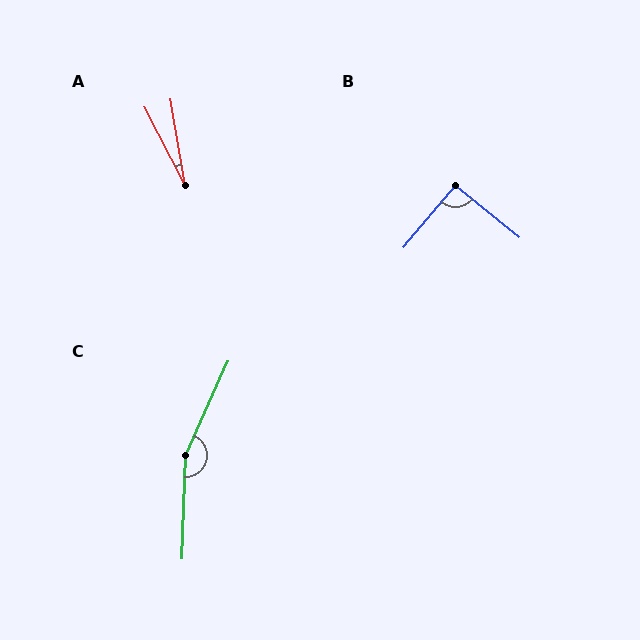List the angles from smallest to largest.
A (18°), B (91°), C (158°).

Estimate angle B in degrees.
Approximately 91 degrees.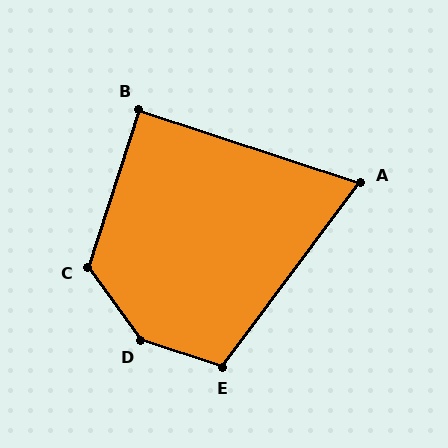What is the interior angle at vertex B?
Approximately 90 degrees (approximately right).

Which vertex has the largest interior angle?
D, at approximately 144 degrees.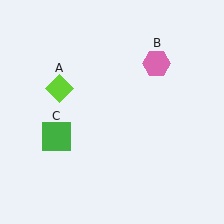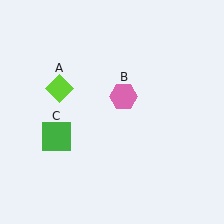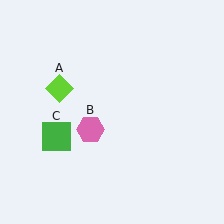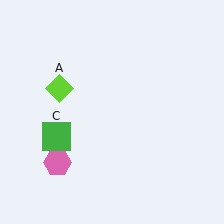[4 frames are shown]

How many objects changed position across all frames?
1 object changed position: pink hexagon (object B).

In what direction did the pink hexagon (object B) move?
The pink hexagon (object B) moved down and to the left.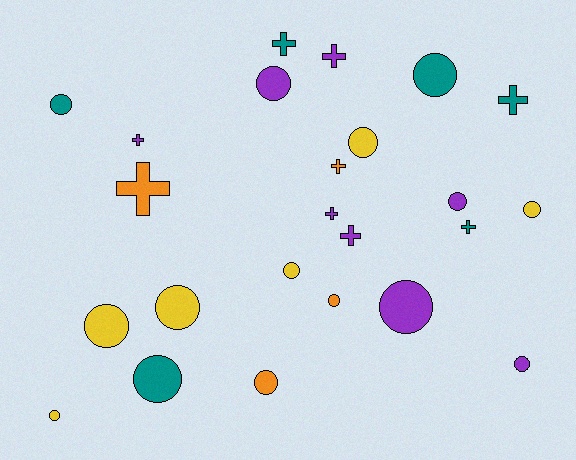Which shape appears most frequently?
Circle, with 15 objects.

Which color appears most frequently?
Purple, with 8 objects.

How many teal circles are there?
There are 3 teal circles.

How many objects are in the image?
There are 24 objects.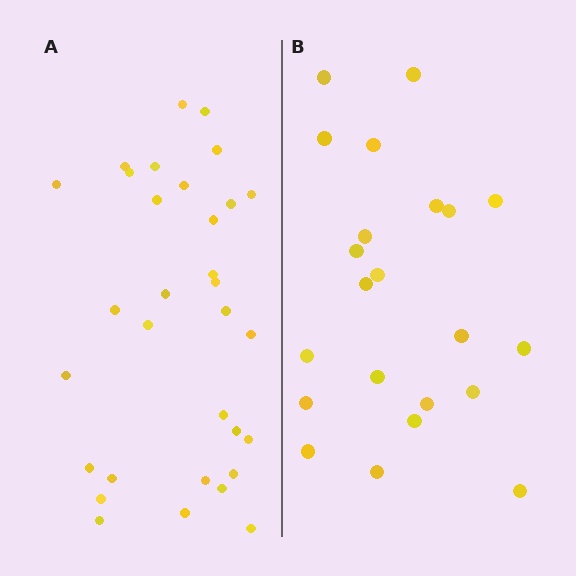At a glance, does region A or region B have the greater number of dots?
Region A (the left region) has more dots.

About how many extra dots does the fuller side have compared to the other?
Region A has roughly 10 or so more dots than region B.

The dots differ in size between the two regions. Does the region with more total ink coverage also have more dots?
No. Region B has more total ink coverage because its dots are larger, but region A actually contains more individual dots. Total area can be misleading — the number of items is what matters here.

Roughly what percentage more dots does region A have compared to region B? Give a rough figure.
About 45% more.